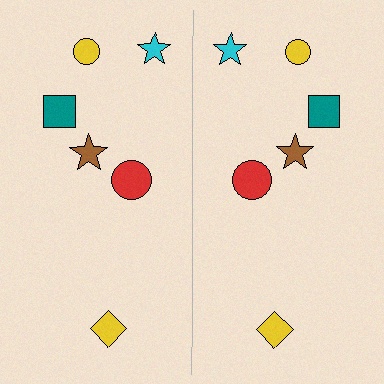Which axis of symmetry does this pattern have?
The pattern has a vertical axis of symmetry running through the center of the image.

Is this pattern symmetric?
Yes, this pattern has bilateral (reflection) symmetry.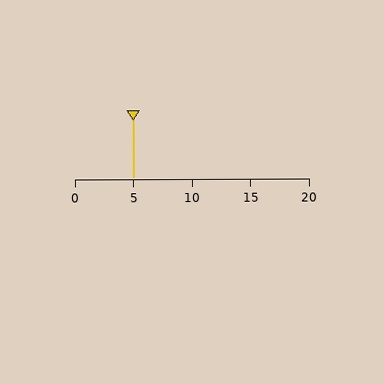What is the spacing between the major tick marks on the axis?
The major ticks are spaced 5 apart.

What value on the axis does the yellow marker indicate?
The marker indicates approximately 5.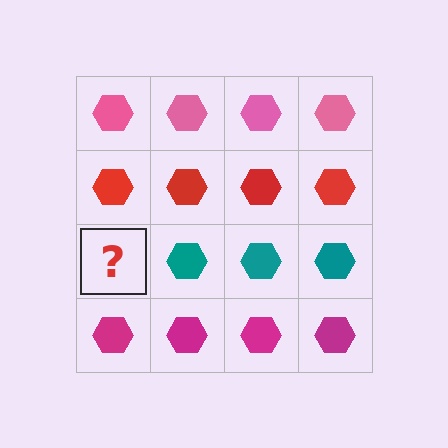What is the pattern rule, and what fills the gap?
The rule is that each row has a consistent color. The gap should be filled with a teal hexagon.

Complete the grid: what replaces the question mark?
The question mark should be replaced with a teal hexagon.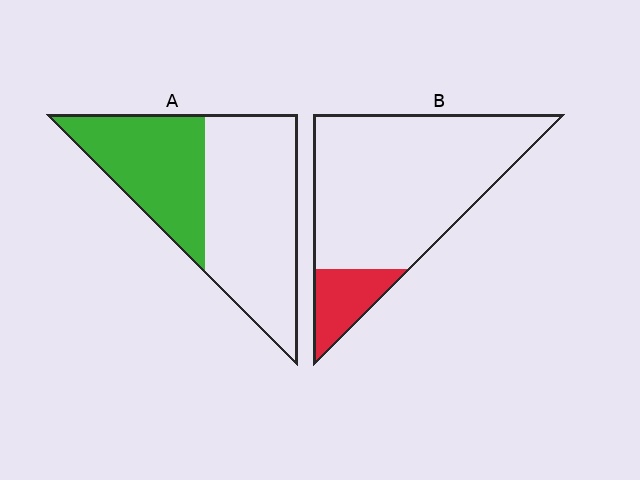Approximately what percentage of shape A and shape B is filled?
A is approximately 40% and B is approximately 15%.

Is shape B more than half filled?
No.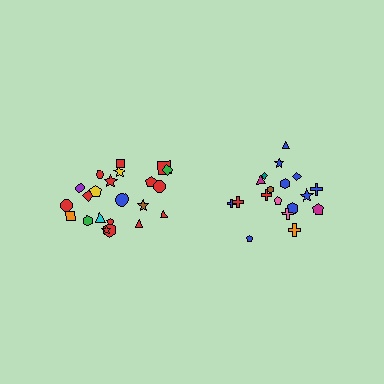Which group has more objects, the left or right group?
The left group.